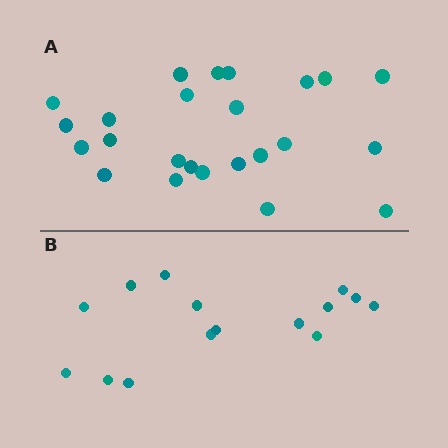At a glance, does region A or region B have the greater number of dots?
Region A (the top region) has more dots.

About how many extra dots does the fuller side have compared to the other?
Region A has roughly 8 or so more dots than region B.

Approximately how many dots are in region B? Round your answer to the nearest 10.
About 20 dots. (The exact count is 15, which rounds to 20.)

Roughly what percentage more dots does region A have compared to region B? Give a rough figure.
About 60% more.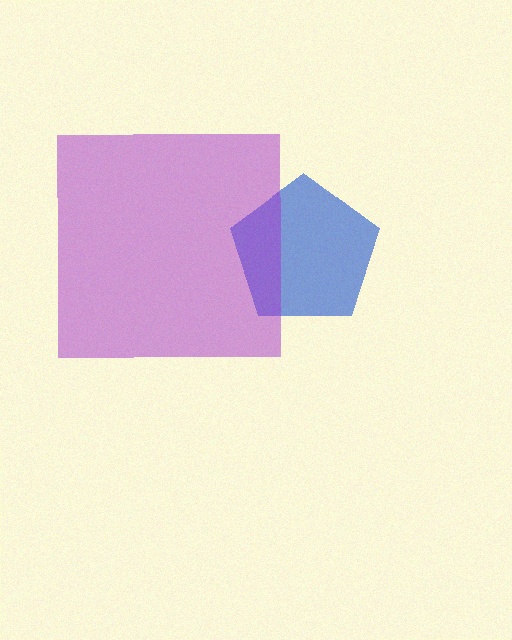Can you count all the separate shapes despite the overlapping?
Yes, there are 2 separate shapes.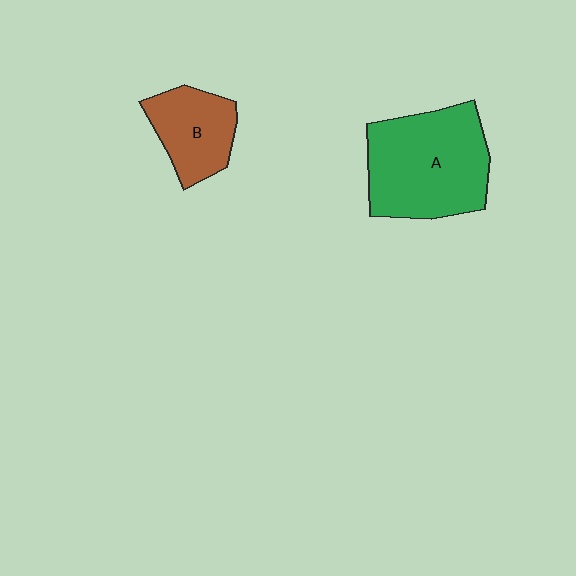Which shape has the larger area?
Shape A (green).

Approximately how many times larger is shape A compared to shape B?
Approximately 1.9 times.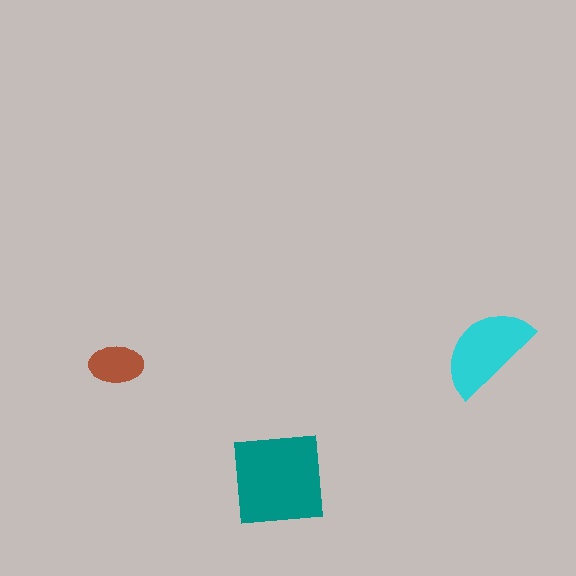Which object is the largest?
The teal square.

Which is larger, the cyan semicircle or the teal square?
The teal square.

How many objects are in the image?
There are 3 objects in the image.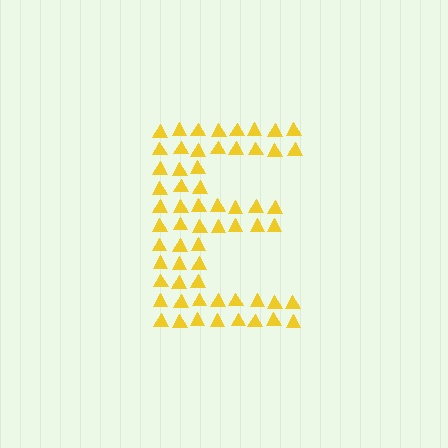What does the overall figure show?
The overall figure shows the letter E.